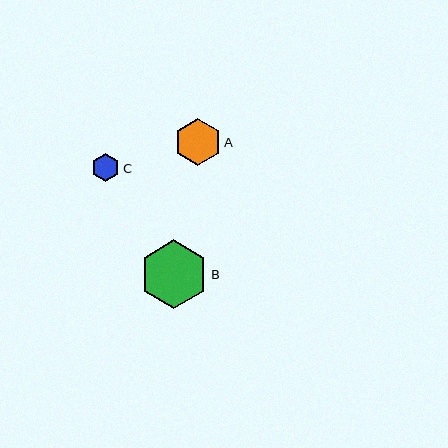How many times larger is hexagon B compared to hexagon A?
Hexagon B is approximately 1.5 times the size of hexagon A.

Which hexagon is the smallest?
Hexagon C is the smallest with a size of approximately 28 pixels.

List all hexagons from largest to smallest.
From largest to smallest: B, A, C.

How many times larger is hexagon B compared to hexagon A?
Hexagon B is approximately 1.5 times the size of hexagon A.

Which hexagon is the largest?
Hexagon B is the largest with a size of approximately 69 pixels.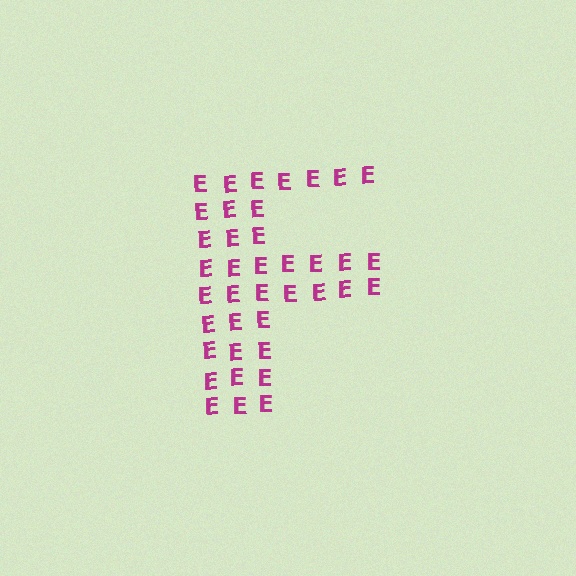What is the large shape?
The large shape is the letter F.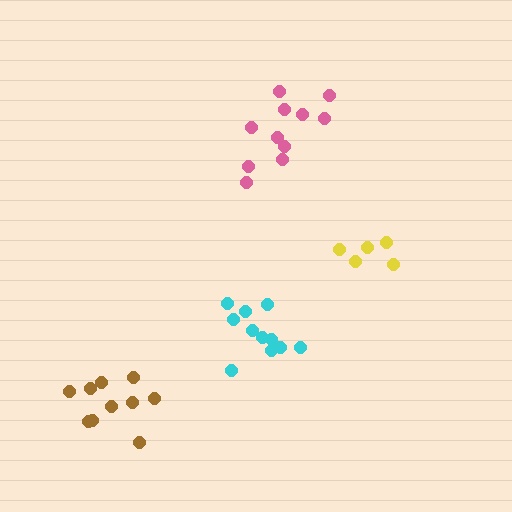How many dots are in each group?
Group 1: 10 dots, Group 2: 11 dots, Group 3: 11 dots, Group 4: 5 dots (37 total).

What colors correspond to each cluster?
The clusters are colored: brown, cyan, pink, yellow.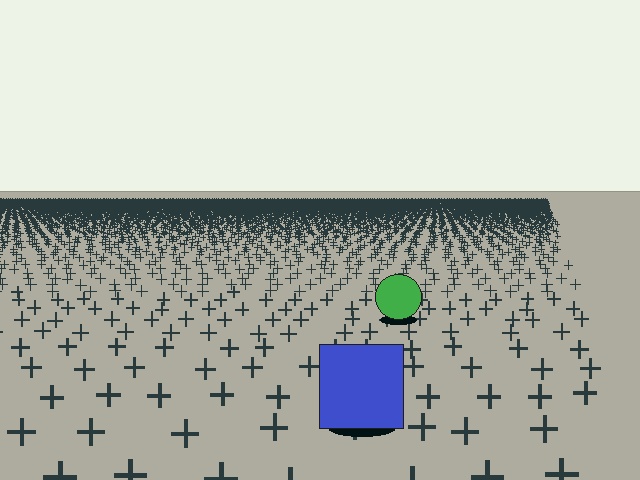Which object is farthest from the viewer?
The green circle is farthest from the viewer. It appears smaller and the ground texture around it is denser.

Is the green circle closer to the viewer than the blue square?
No. The blue square is closer — you can tell from the texture gradient: the ground texture is coarser near it.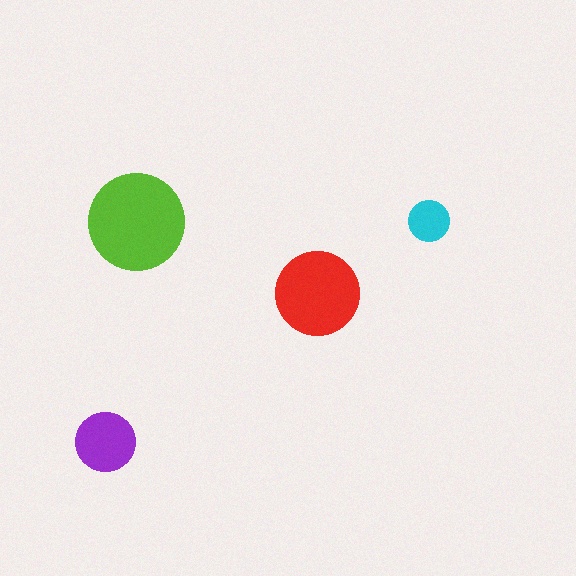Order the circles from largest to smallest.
the lime one, the red one, the purple one, the cyan one.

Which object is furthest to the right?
The cyan circle is rightmost.